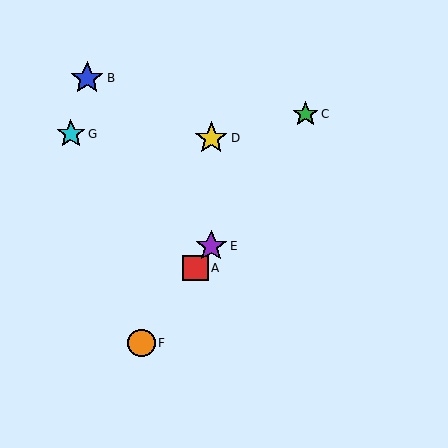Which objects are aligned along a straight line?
Objects A, C, E, F are aligned along a straight line.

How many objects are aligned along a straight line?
4 objects (A, C, E, F) are aligned along a straight line.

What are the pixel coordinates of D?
Object D is at (211, 138).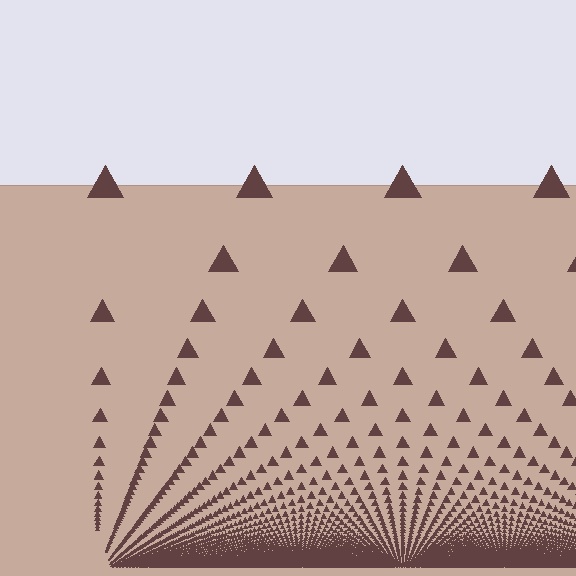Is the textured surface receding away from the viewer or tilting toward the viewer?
The surface appears to tilt toward the viewer. Texture elements get larger and sparser toward the top.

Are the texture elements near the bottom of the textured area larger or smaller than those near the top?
Smaller. The gradient is inverted — elements near the bottom are smaller and denser.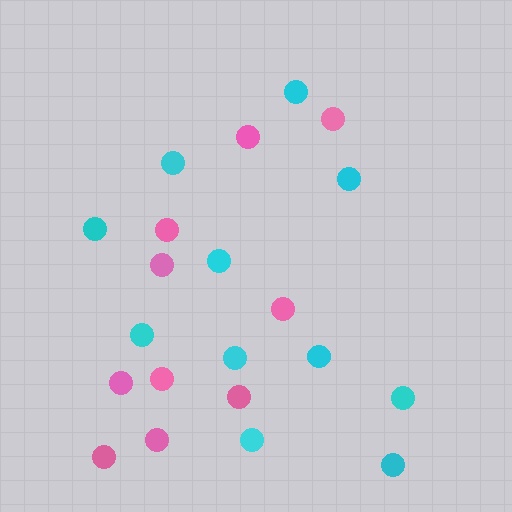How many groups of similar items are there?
There are 2 groups: one group of cyan circles (11) and one group of pink circles (10).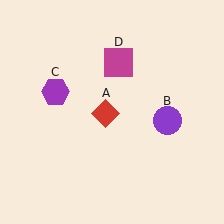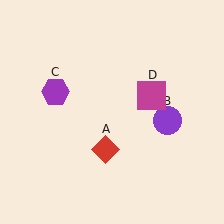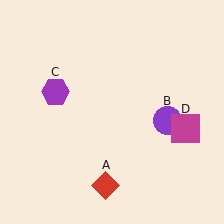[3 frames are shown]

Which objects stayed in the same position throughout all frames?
Purple circle (object B) and purple hexagon (object C) remained stationary.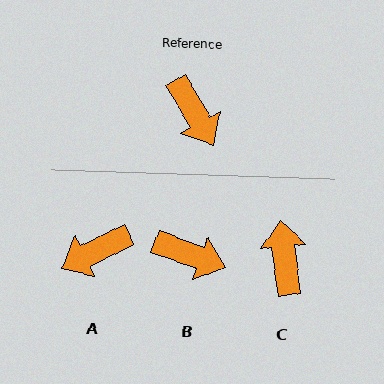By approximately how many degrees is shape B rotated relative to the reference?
Approximately 40 degrees counter-clockwise.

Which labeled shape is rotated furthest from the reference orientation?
C, about 157 degrees away.